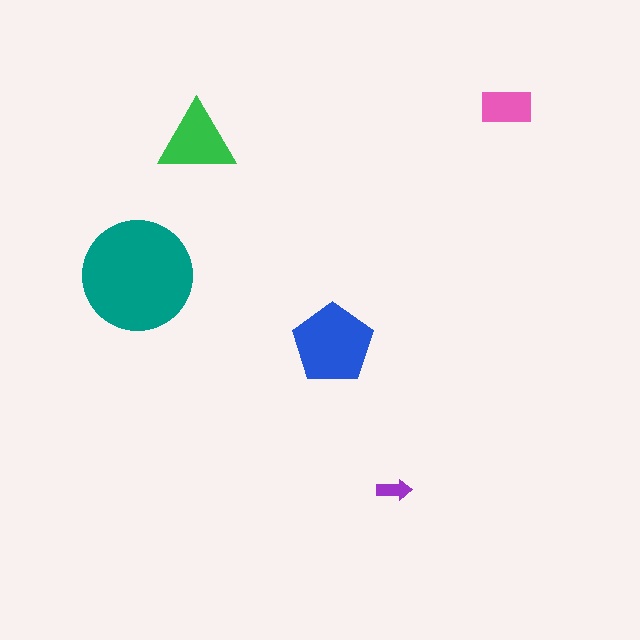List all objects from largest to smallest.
The teal circle, the blue pentagon, the green triangle, the pink rectangle, the purple arrow.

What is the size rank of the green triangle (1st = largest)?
3rd.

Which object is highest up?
The pink rectangle is topmost.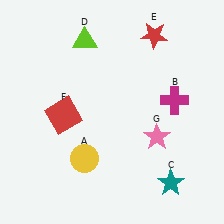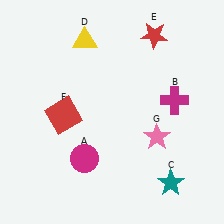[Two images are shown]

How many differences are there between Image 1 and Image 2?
There are 2 differences between the two images.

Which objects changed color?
A changed from yellow to magenta. D changed from lime to yellow.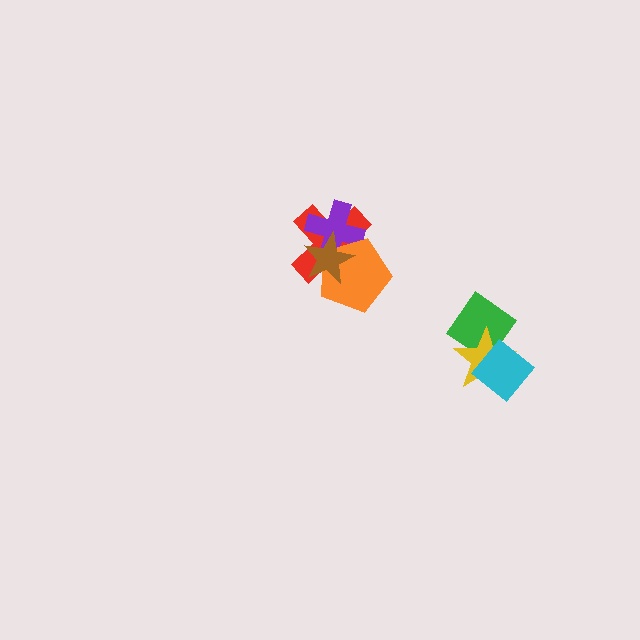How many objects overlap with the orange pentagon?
3 objects overlap with the orange pentagon.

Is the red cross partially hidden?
Yes, it is partially covered by another shape.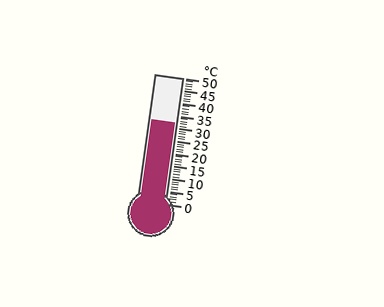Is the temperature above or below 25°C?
The temperature is above 25°C.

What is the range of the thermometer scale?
The thermometer scale ranges from 0°C to 50°C.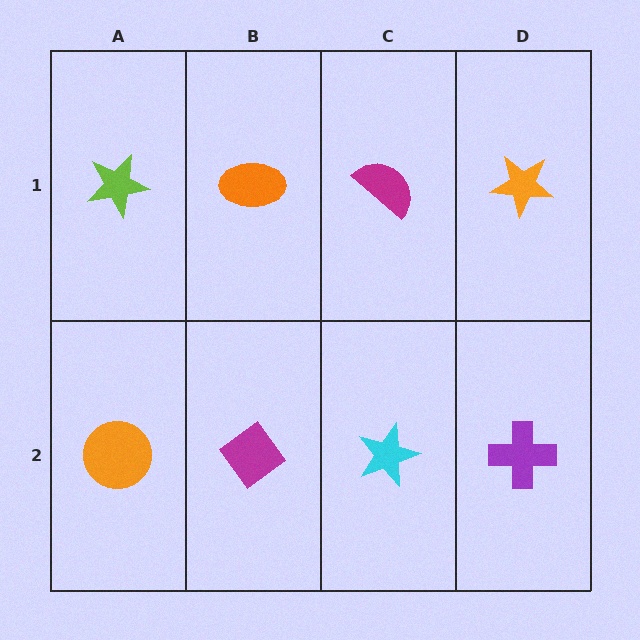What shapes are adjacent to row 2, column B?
An orange ellipse (row 1, column B), an orange circle (row 2, column A), a cyan star (row 2, column C).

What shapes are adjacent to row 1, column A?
An orange circle (row 2, column A), an orange ellipse (row 1, column B).